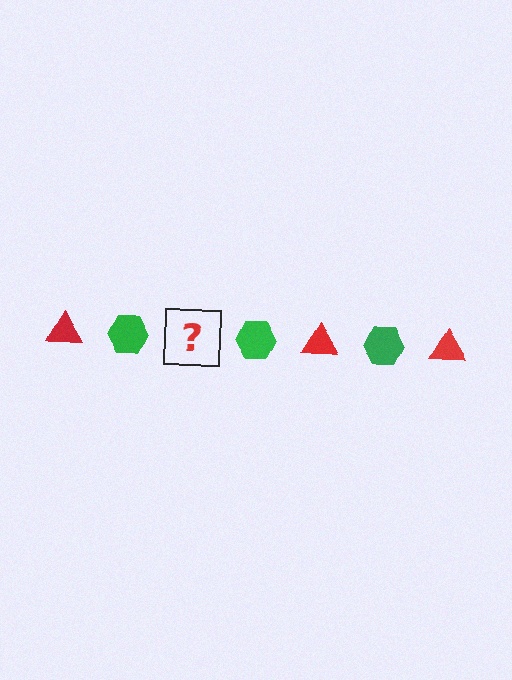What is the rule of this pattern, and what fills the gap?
The rule is that the pattern alternates between red triangle and green hexagon. The gap should be filled with a red triangle.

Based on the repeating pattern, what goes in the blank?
The blank should be a red triangle.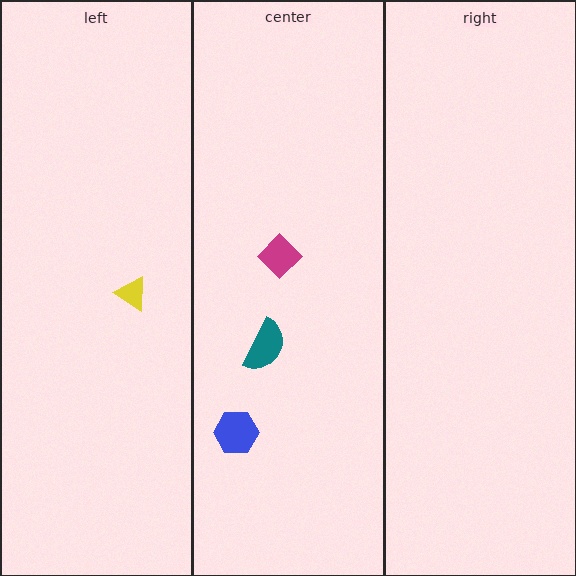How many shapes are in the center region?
3.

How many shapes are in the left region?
1.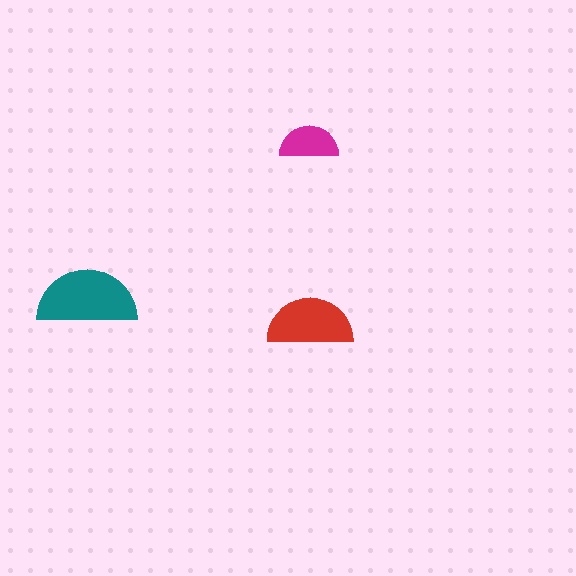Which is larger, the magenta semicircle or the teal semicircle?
The teal one.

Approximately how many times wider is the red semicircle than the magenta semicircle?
About 1.5 times wider.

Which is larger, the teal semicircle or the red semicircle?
The teal one.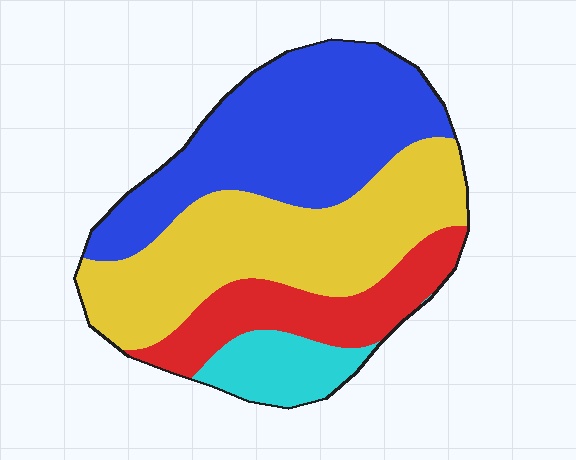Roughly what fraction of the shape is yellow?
Yellow takes up about three eighths (3/8) of the shape.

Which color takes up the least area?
Cyan, at roughly 10%.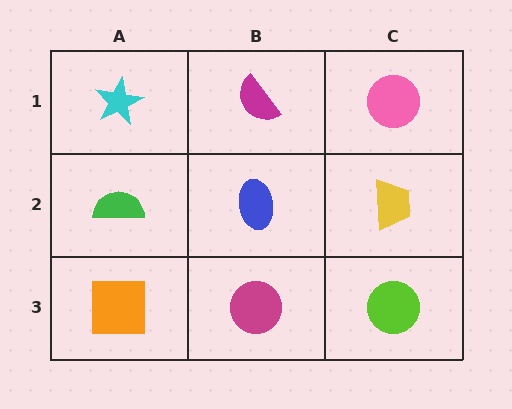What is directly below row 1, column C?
A yellow trapezoid.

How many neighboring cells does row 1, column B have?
3.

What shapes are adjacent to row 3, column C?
A yellow trapezoid (row 2, column C), a magenta circle (row 3, column B).